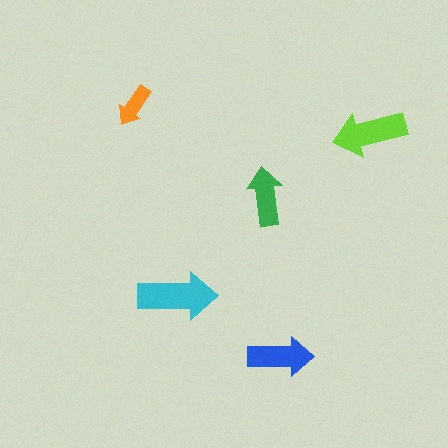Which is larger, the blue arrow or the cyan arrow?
The cyan one.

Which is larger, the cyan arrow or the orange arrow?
The cyan one.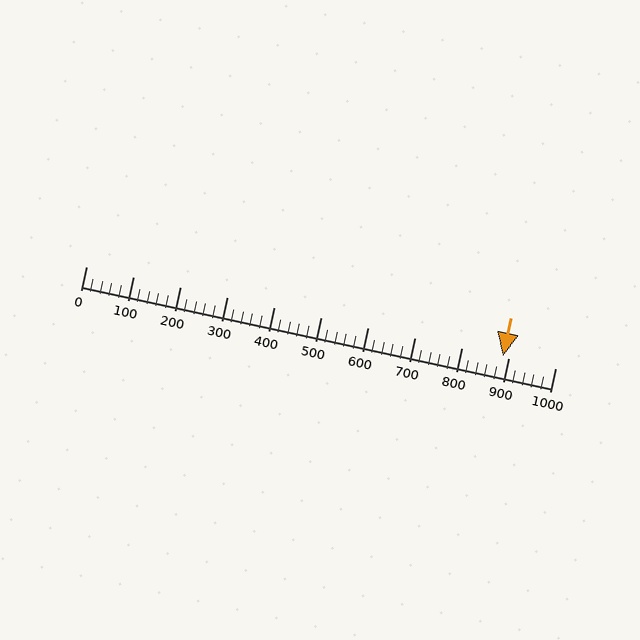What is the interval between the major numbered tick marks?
The major tick marks are spaced 100 units apart.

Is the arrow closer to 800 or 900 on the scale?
The arrow is closer to 900.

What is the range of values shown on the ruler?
The ruler shows values from 0 to 1000.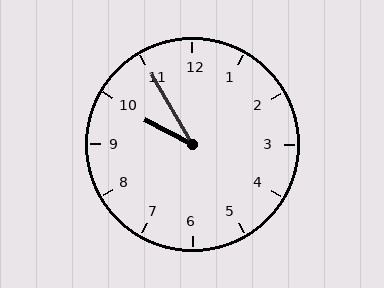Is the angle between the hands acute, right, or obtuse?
It is acute.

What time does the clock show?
9:55.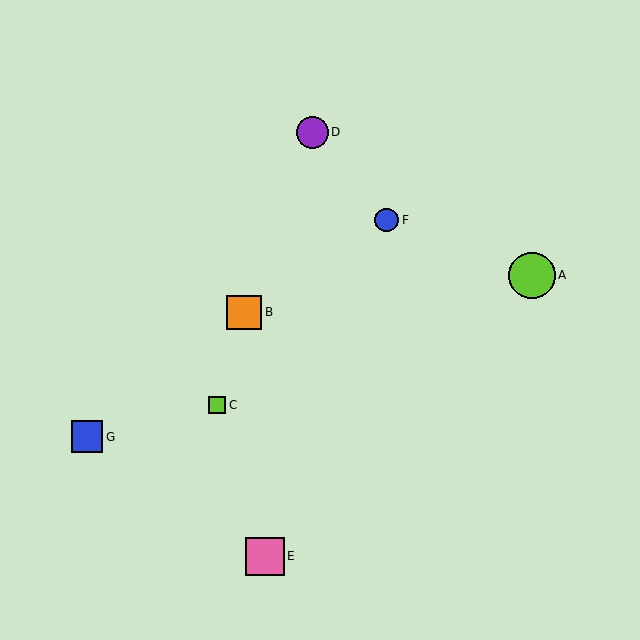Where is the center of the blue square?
The center of the blue square is at (87, 437).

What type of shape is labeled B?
Shape B is an orange square.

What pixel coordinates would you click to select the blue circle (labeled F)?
Click at (387, 220) to select the blue circle F.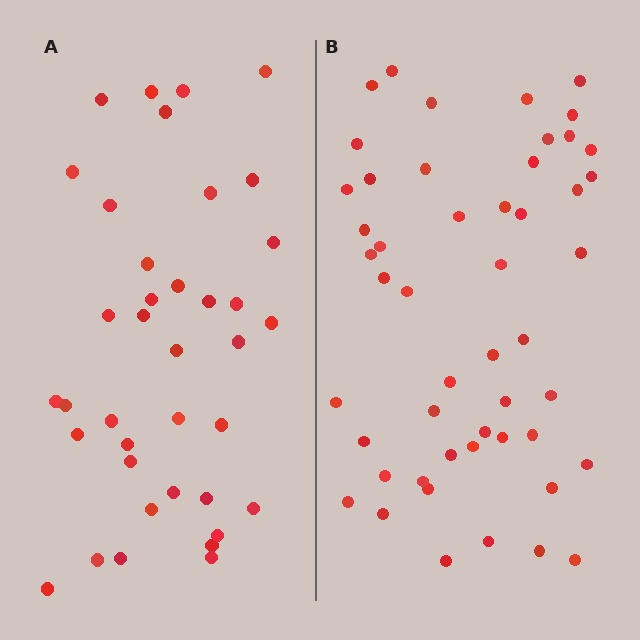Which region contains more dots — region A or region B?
Region B (the right region) has more dots.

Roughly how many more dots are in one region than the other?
Region B has roughly 12 or so more dots than region A.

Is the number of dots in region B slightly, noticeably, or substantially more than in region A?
Region B has noticeably more, but not dramatically so. The ratio is roughly 1.3 to 1.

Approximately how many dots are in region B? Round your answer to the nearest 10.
About 50 dots.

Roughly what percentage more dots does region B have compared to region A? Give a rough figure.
About 30% more.